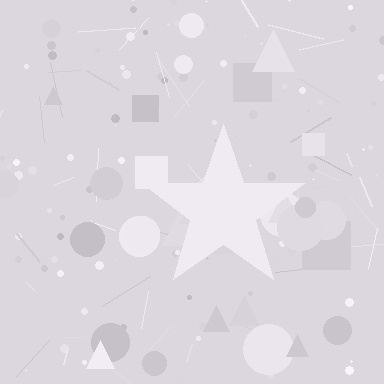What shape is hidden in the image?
A star is hidden in the image.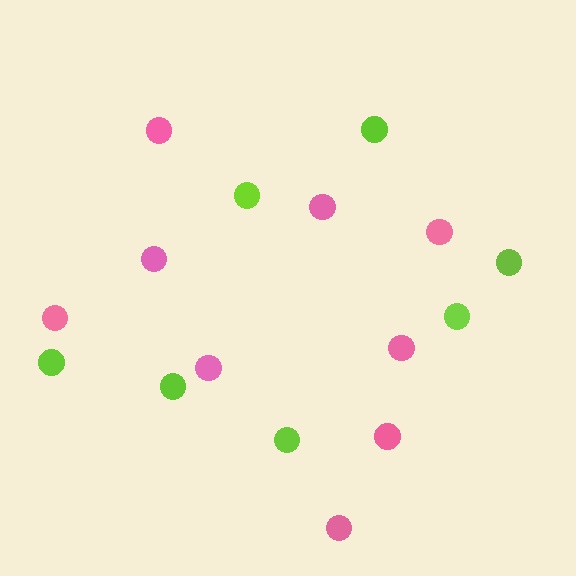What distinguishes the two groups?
There are 2 groups: one group of lime circles (7) and one group of pink circles (9).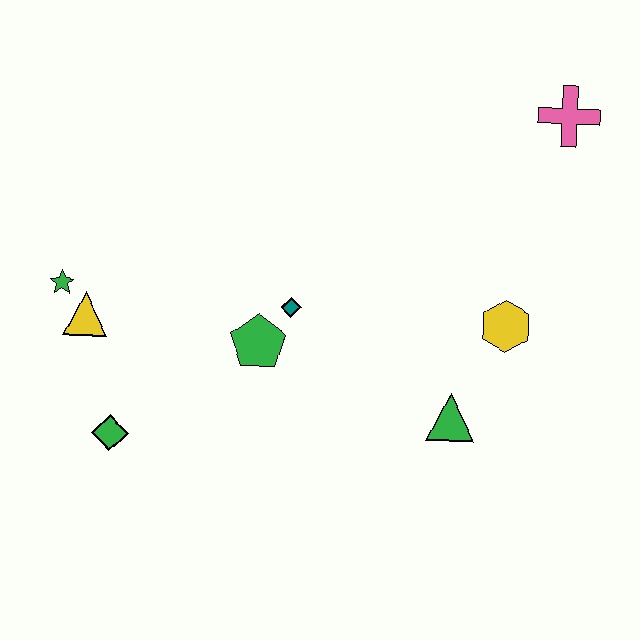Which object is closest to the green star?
The yellow triangle is closest to the green star.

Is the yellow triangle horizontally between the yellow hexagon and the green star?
Yes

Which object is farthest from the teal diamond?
The pink cross is farthest from the teal diamond.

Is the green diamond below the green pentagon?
Yes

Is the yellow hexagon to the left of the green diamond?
No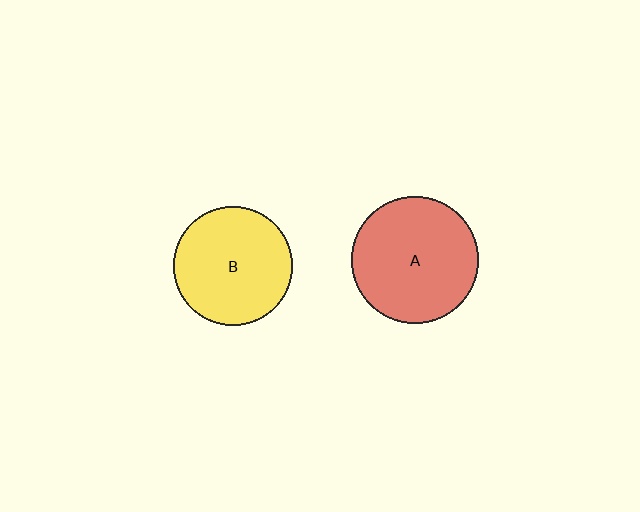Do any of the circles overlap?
No, none of the circles overlap.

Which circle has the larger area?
Circle A (red).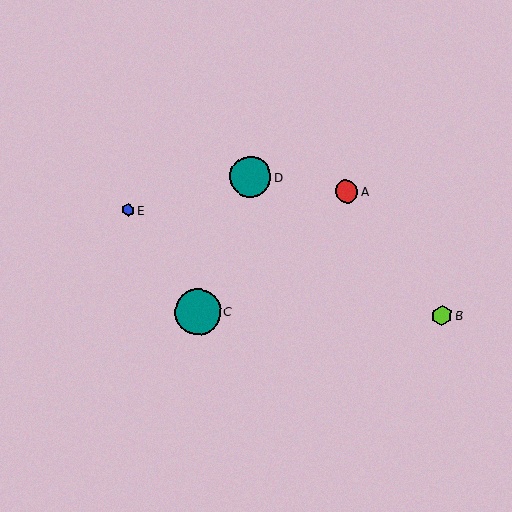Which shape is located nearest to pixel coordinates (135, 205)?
The blue hexagon (labeled E) at (128, 210) is nearest to that location.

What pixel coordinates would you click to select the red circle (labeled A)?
Click at (346, 192) to select the red circle A.